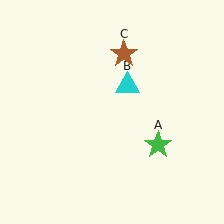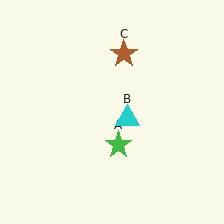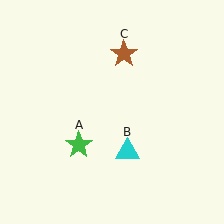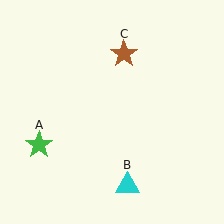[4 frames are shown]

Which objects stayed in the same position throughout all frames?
Brown star (object C) remained stationary.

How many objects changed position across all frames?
2 objects changed position: green star (object A), cyan triangle (object B).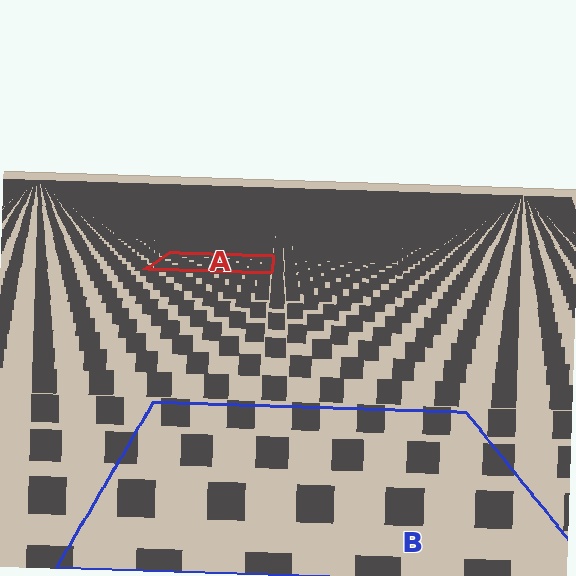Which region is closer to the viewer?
Region B is closer. The texture elements there are larger and more spread out.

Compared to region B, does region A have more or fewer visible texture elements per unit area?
Region A has more texture elements per unit area — they are packed more densely because it is farther away.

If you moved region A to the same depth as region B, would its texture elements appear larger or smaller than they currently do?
They would appear larger. At a closer depth, the same texture elements are projected at a bigger on-screen size.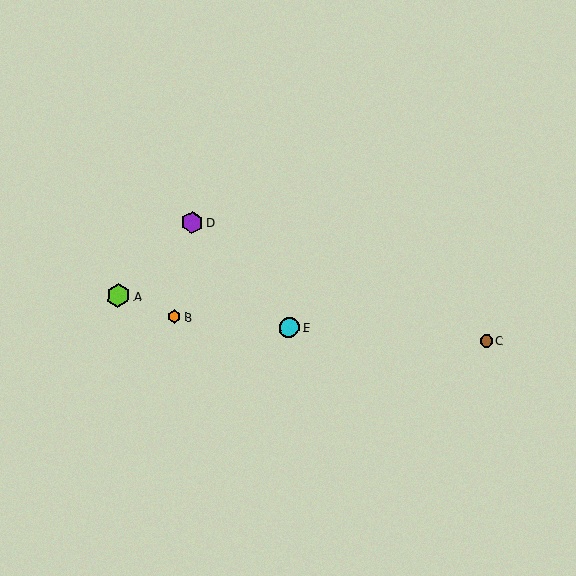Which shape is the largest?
The lime hexagon (labeled A) is the largest.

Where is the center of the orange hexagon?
The center of the orange hexagon is at (174, 317).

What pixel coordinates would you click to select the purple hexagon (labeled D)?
Click at (192, 222) to select the purple hexagon D.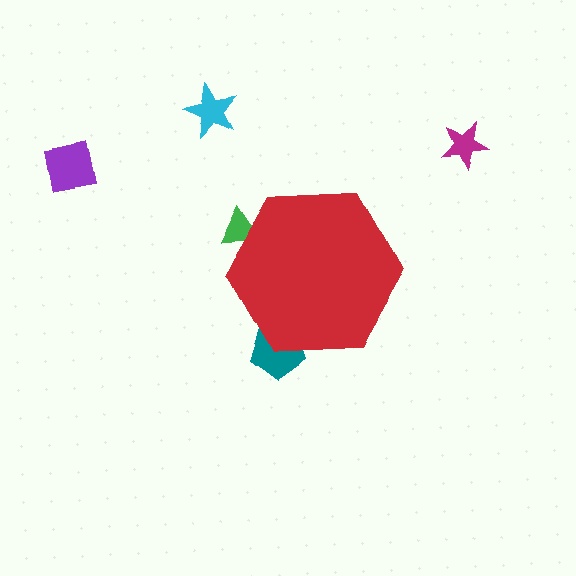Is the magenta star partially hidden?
No, the magenta star is fully visible.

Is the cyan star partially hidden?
No, the cyan star is fully visible.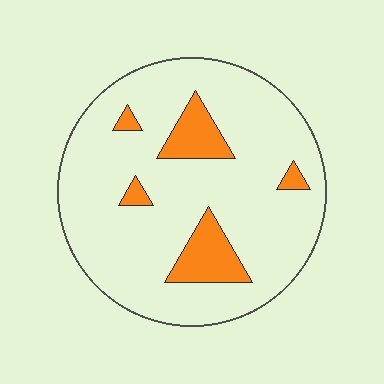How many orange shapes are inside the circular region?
5.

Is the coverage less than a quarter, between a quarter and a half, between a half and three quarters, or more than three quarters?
Less than a quarter.